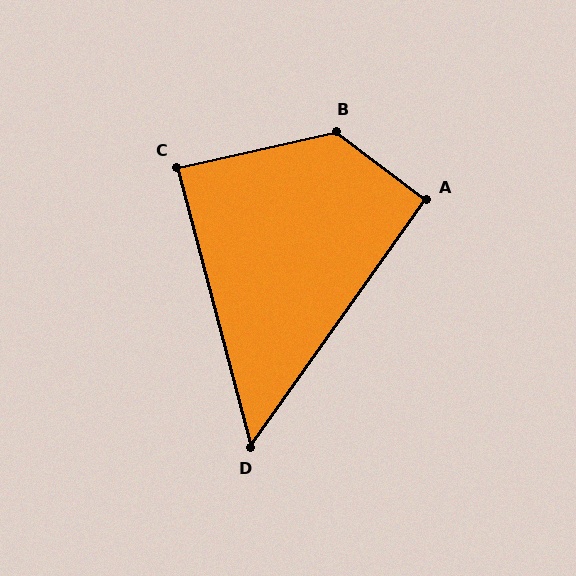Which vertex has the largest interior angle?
B, at approximately 130 degrees.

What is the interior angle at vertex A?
Approximately 92 degrees (approximately right).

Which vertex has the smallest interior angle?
D, at approximately 50 degrees.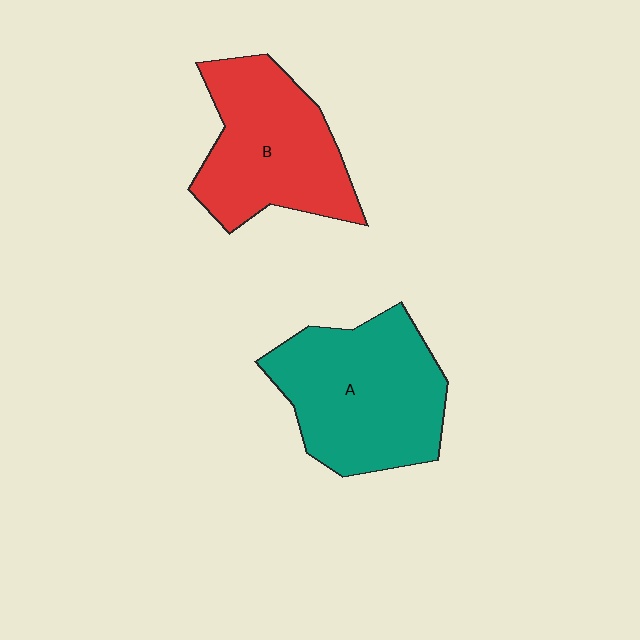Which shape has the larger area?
Shape A (teal).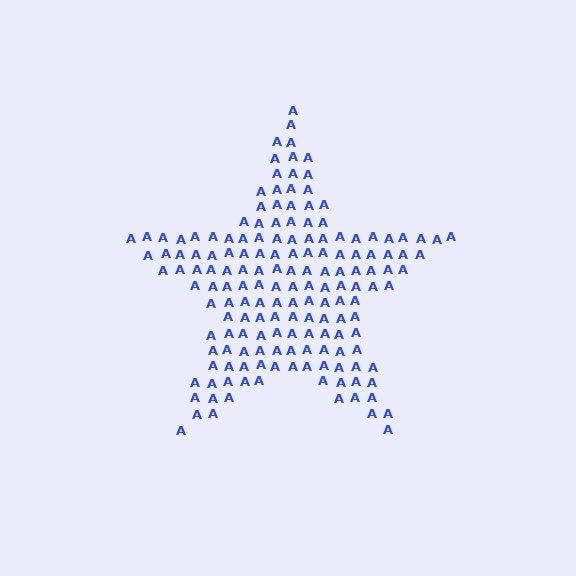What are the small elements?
The small elements are letter A's.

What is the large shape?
The large shape is a star.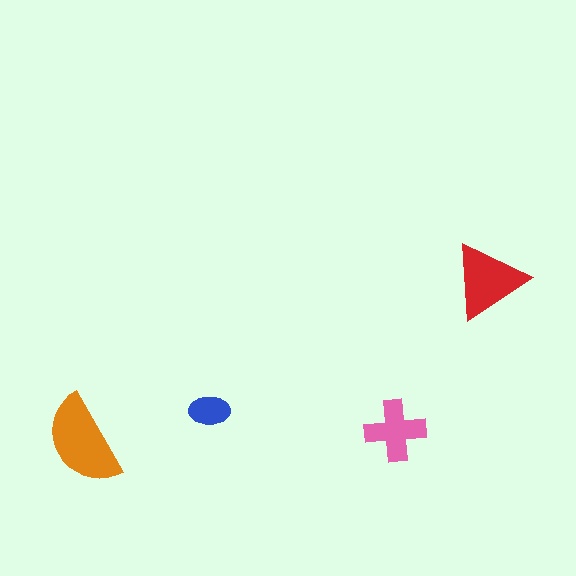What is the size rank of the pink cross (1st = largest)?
3rd.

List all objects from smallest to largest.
The blue ellipse, the pink cross, the red triangle, the orange semicircle.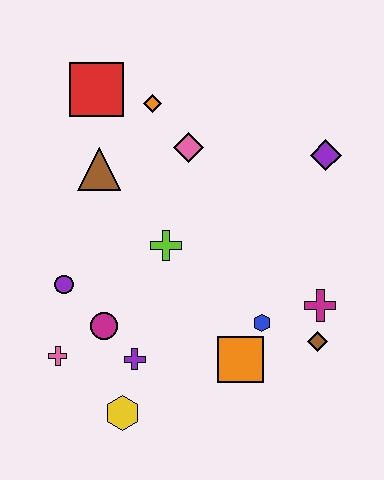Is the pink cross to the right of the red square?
No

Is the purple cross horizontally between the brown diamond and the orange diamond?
No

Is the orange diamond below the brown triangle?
No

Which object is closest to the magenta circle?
The purple cross is closest to the magenta circle.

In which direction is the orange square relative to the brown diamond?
The orange square is to the left of the brown diamond.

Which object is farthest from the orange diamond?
The yellow hexagon is farthest from the orange diamond.